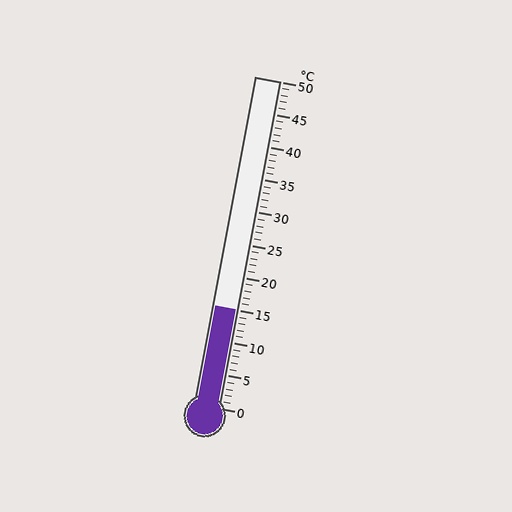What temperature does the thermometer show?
The thermometer shows approximately 15°C.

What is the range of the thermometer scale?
The thermometer scale ranges from 0°C to 50°C.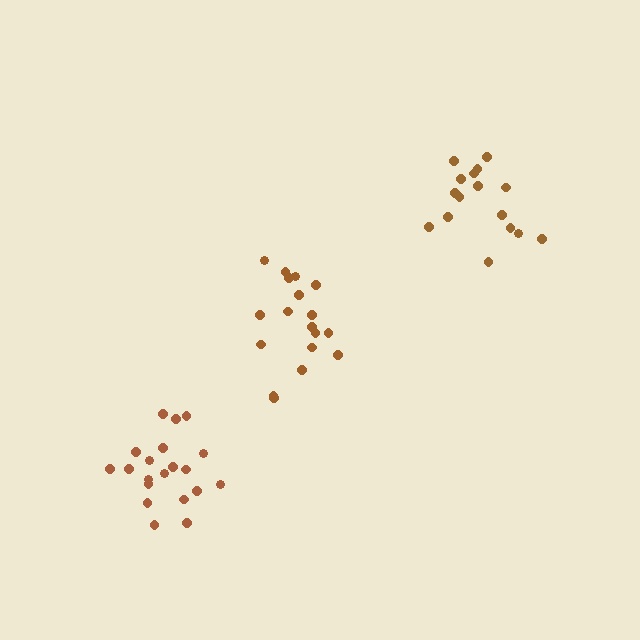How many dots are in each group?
Group 1: 18 dots, Group 2: 20 dots, Group 3: 16 dots (54 total).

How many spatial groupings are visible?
There are 3 spatial groupings.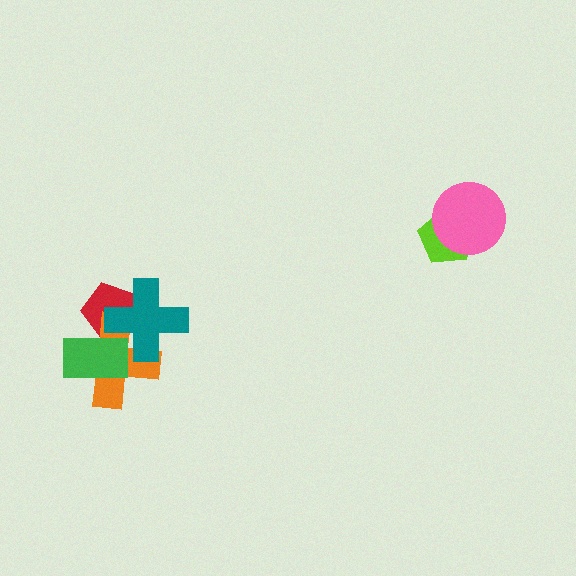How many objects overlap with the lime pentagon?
1 object overlaps with the lime pentagon.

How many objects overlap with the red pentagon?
3 objects overlap with the red pentagon.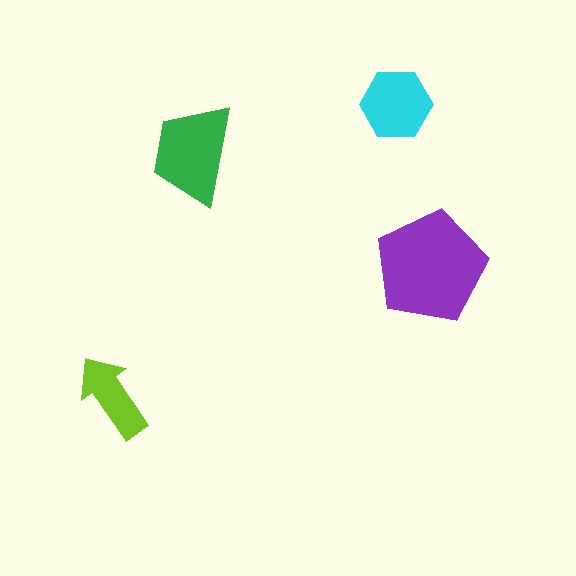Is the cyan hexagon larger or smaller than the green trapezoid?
Smaller.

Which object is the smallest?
The lime arrow.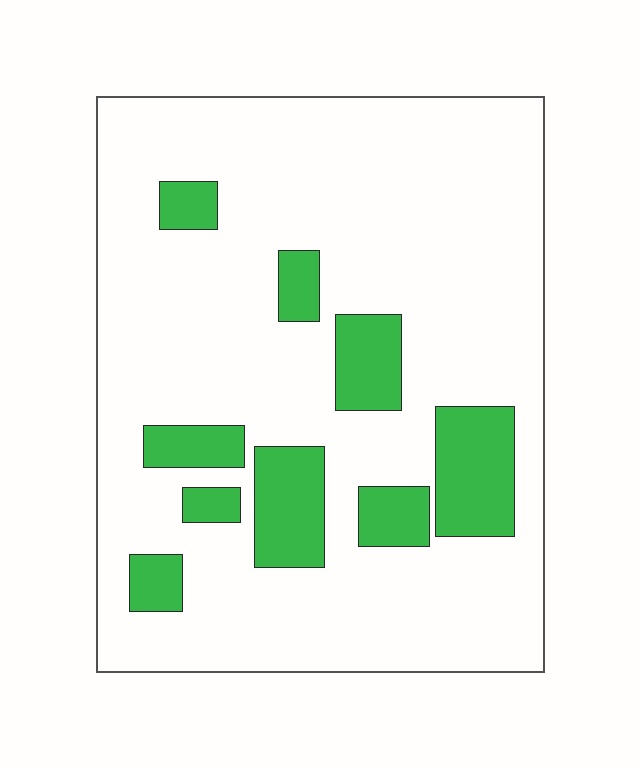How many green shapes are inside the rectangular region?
9.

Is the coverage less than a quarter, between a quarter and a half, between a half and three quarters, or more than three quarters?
Less than a quarter.